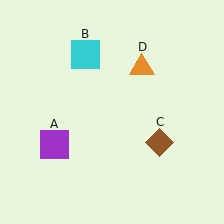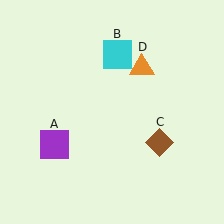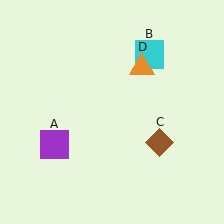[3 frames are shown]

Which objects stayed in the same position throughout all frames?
Purple square (object A) and brown diamond (object C) and orange triangle (object D) remained stationary.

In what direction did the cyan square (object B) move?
The cyan square (object B) moved right.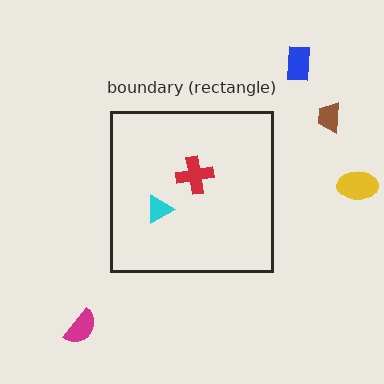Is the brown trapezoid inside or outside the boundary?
Outside.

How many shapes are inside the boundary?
2 inside, 4 outside.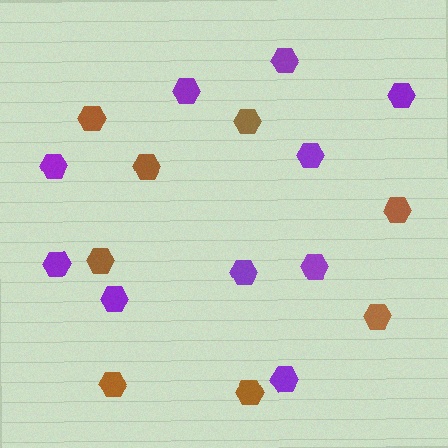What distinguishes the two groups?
There are 2 groups: one group of purple hexagons (10) and one group of brown hexagons (8).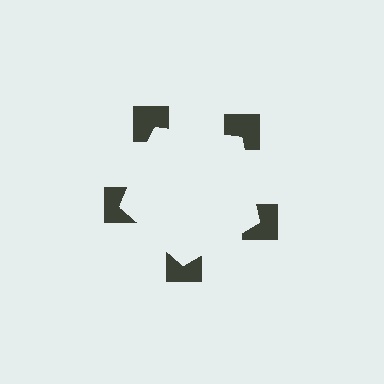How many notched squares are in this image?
There are 5 — one at each vertex of the illusory pentagon.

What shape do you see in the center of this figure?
An illusory pentagon — its edges are inferred from the aligned wedge cuts in the notched squares, not physically drawn.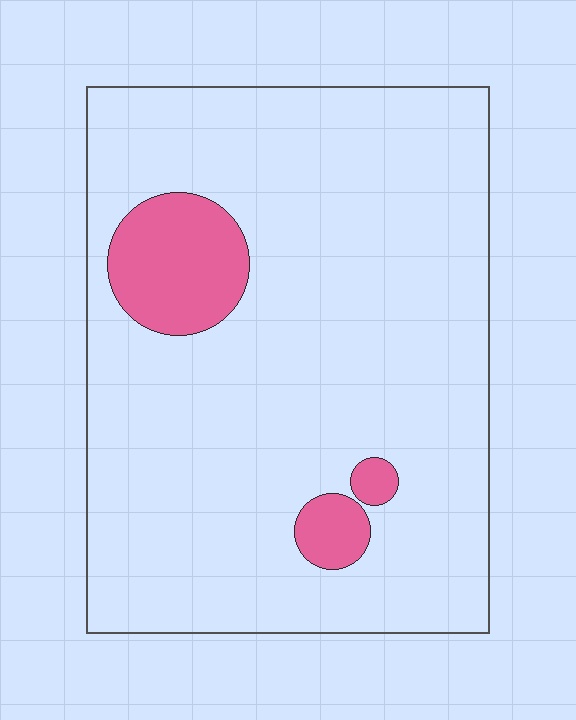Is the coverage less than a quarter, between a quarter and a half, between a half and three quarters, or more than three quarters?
Less than a quarter.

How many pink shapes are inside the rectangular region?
3.